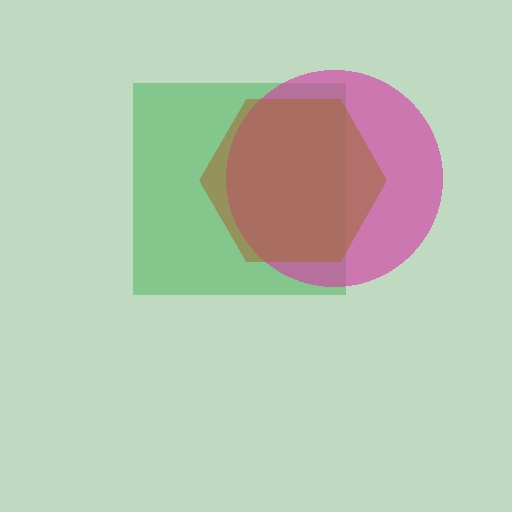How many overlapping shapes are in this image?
There are 3 overlapping shapes in the image.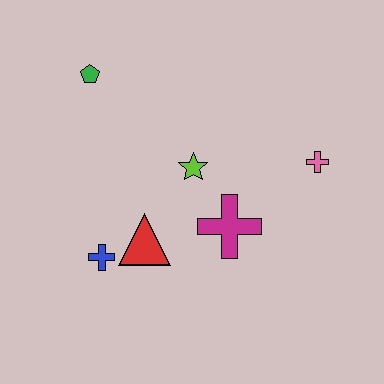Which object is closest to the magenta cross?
The lime star is closest to the magenta cross.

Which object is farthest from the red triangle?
The pink cross is farthest from the red triangle.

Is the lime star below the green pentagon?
Yes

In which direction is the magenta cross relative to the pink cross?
The magenta cross is to the left of the pink cross.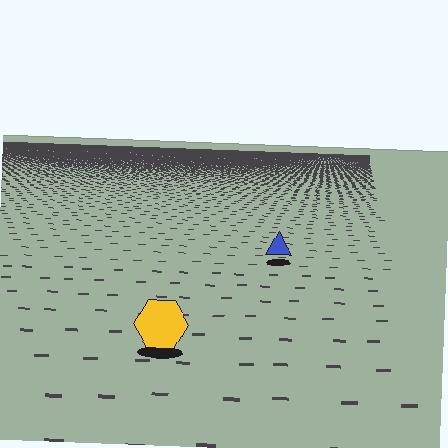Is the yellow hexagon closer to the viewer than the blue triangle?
Yes. The yellow hexagon is closer — you can tell from the texture gradient: the ground texture is coarser near it.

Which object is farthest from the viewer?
The blue triangle is farthest from the viewer. It appears smaller and the ground texture around it is denser.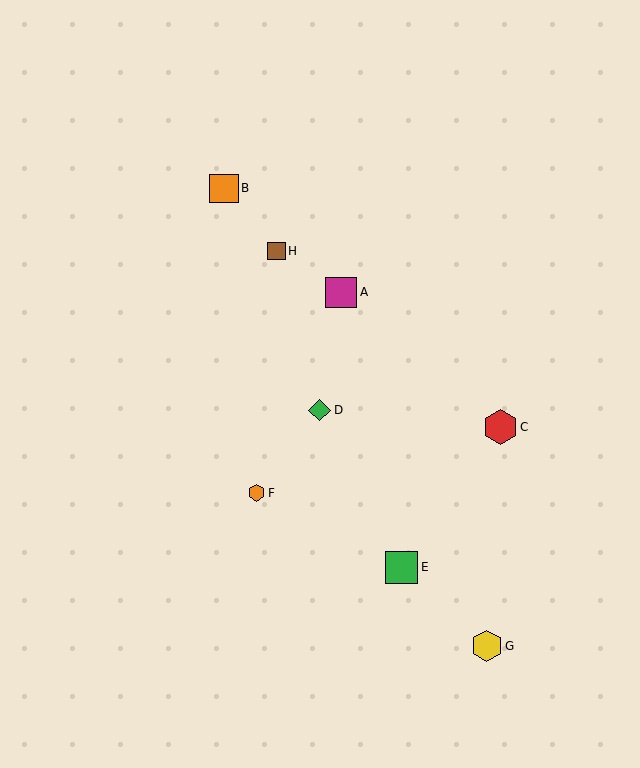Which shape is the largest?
The red hexagon (labeled C) is the largest.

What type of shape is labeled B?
Shape B is an orange square.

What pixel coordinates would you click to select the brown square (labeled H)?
Click at (277, 251) to select the brown square H.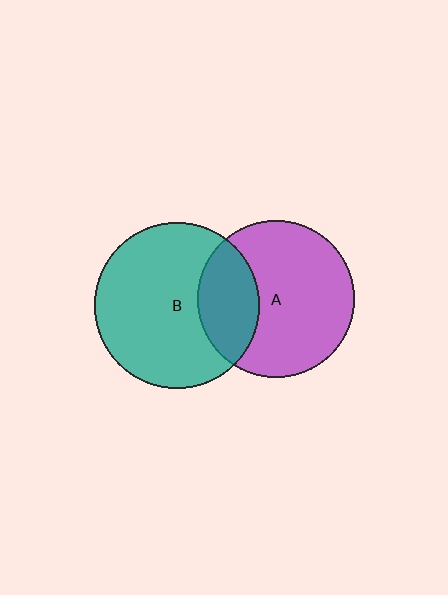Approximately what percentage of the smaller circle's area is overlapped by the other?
Approximately 30%.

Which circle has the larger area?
Circle B (teal).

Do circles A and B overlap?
Yes.